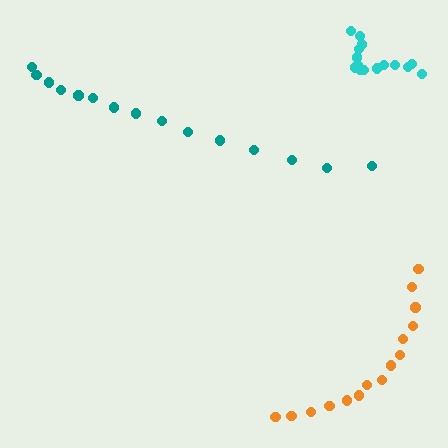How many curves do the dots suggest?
There are 3 distinct paths.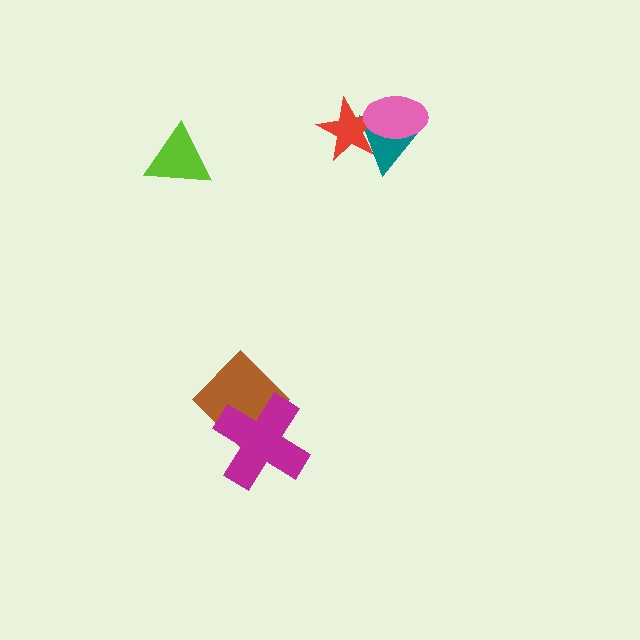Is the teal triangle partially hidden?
Yes, it is partially covered by another shape.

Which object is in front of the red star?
The pink ellipse is in front of the red star.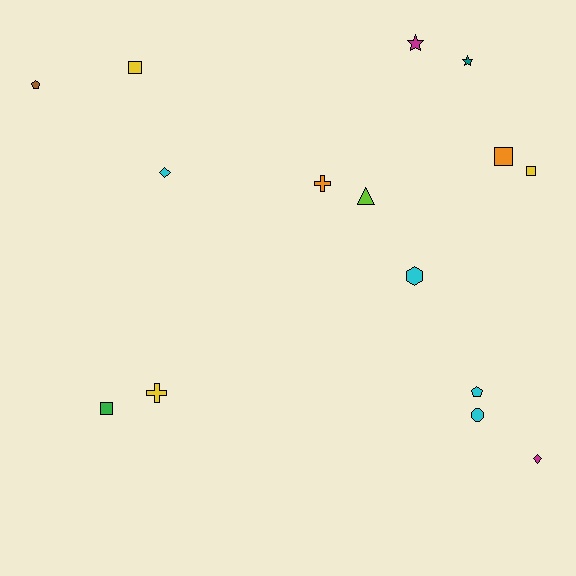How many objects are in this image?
There are 15 objects.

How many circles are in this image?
There is 1 circle.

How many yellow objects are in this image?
There are 3 yellow objects.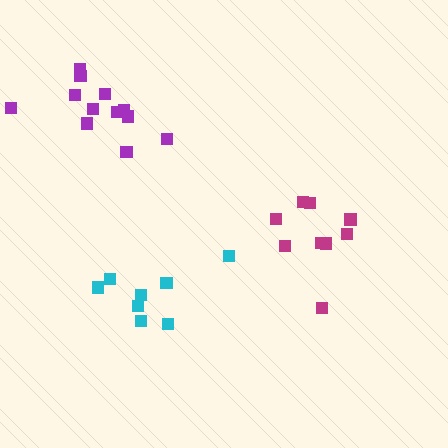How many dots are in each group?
Group 1: 8 dots, Group 2: 12 dots, Group 3: 9 dots (29 total).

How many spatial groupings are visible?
There are 3 spatial groupings.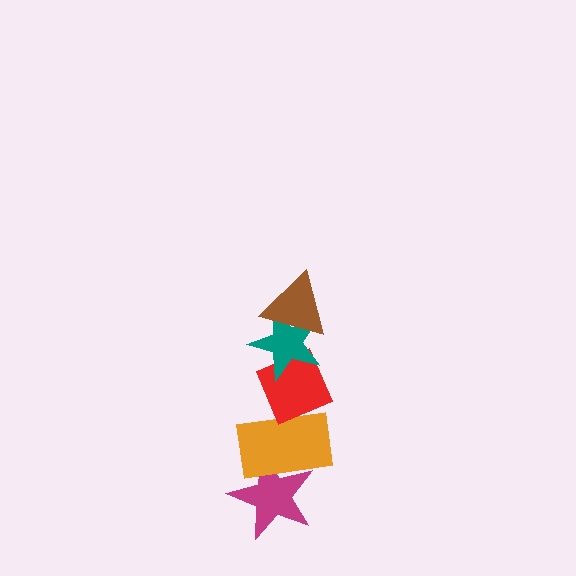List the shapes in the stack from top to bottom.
From top to bottom: the brown triangle, the teal star, the red diamond, the orange rectangle, the magenta star.